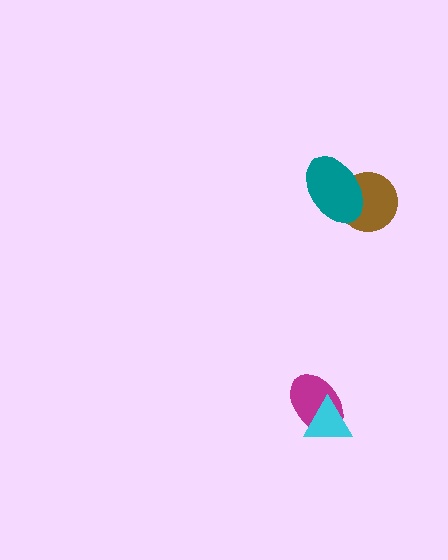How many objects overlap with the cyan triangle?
1 object overlaps with the cyan triangle.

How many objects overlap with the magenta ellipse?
1 object overlaps with the magenta ellipse.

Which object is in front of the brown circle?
The teal ellipse is in front of the brown circle.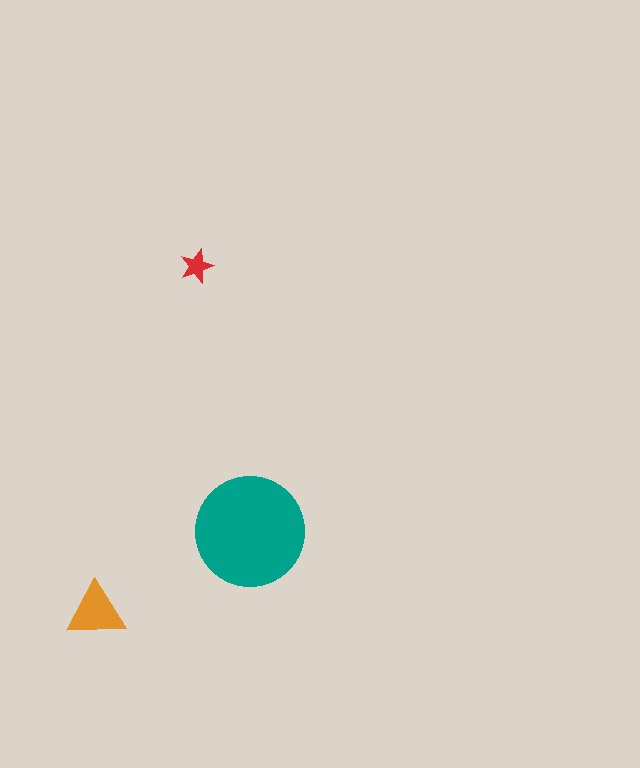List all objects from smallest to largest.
The red star, the orange triangle, the teal circle.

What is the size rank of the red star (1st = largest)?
3rd.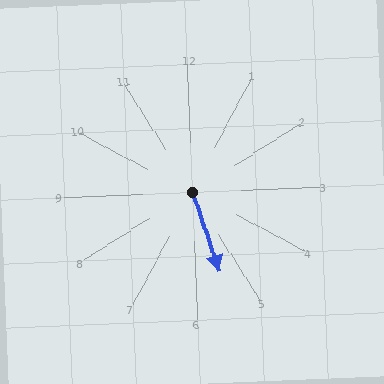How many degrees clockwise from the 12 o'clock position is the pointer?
Approximately 163 degrees.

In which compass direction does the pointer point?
South.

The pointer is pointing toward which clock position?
Roughly 5 o'clock.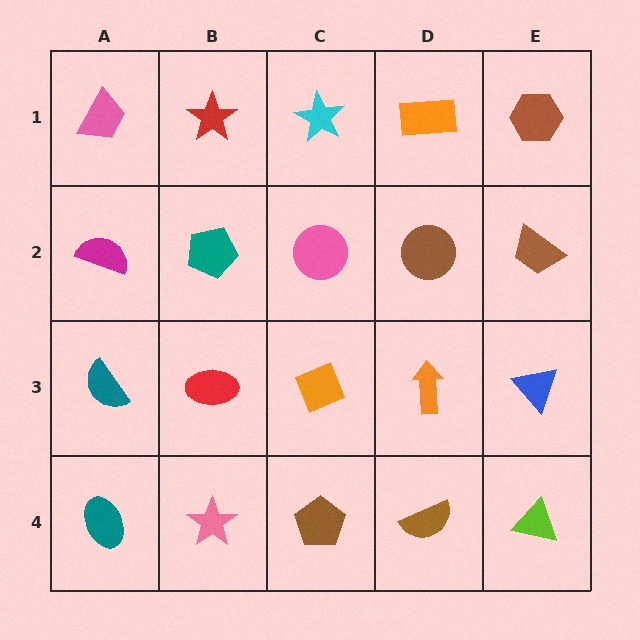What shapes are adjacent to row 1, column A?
A magenta semicircle (row 2, column A), a red star (row 1, column B).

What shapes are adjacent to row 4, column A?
A teal semicircle (row 3, column A), a pink star (row 4, column B).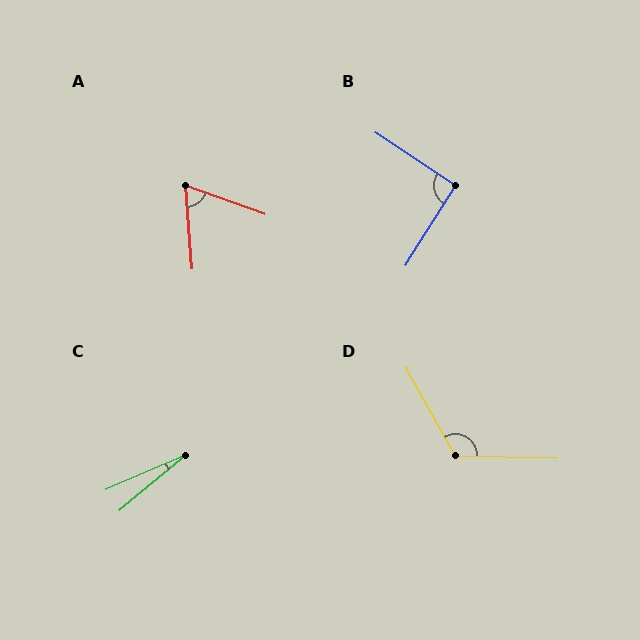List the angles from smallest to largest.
C (16°), A (66°), B (91°), D (120°).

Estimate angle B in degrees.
Approximately 91 degrees.